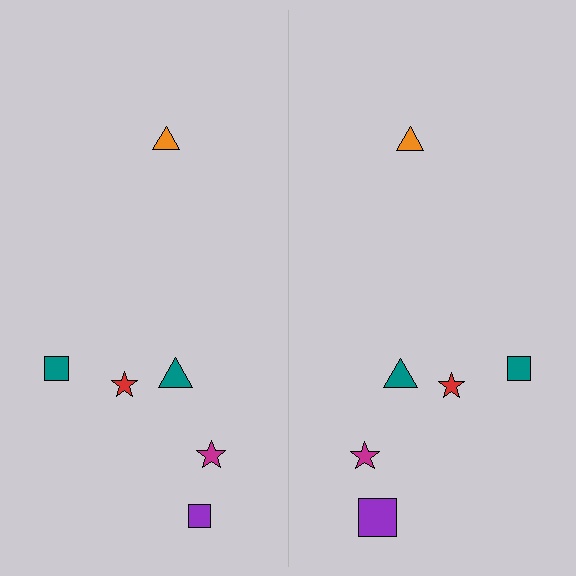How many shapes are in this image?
There are 12 shapes in this image.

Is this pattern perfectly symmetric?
No, the pattern is not perfectly symmetric. The purple square on the right side has a different size than its mirror counterpart.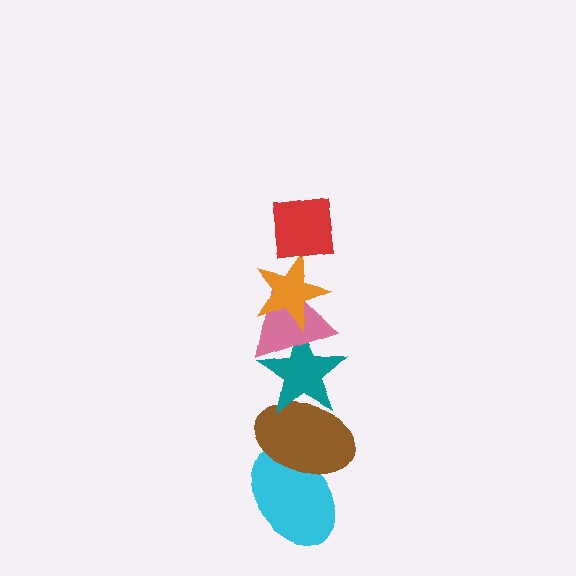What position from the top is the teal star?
The teal star is 4th from the top.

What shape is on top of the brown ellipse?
The teal star is on top of the brown ellipse.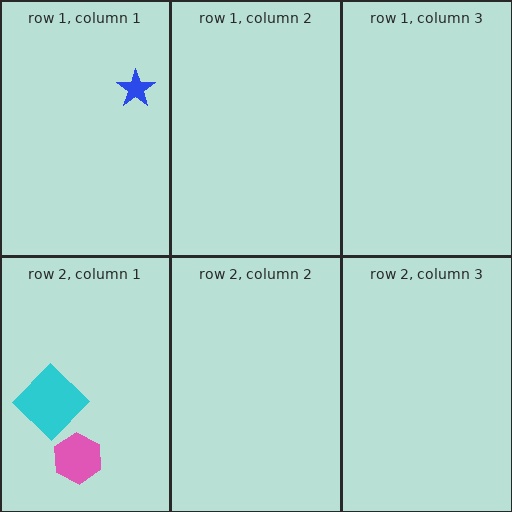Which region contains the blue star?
The row 1, column 1 region.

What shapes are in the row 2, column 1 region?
The cyan diamond, the pink hexagon.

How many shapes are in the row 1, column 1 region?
1.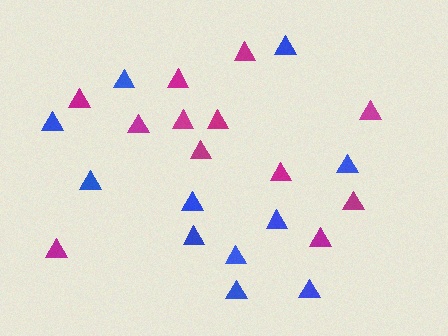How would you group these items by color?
There are 2 groups: one group of magenta triangles (12) and one group of blue triangles (11).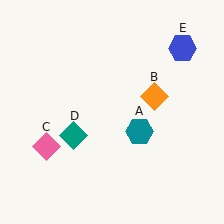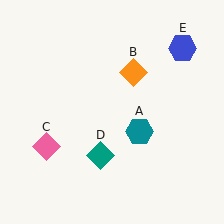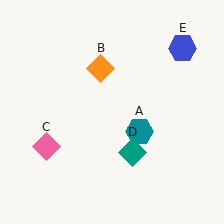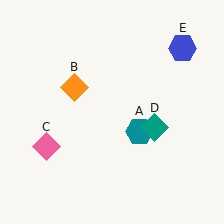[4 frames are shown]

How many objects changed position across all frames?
2 objects changed position: orange diamond (object B), teal diamond (object D).